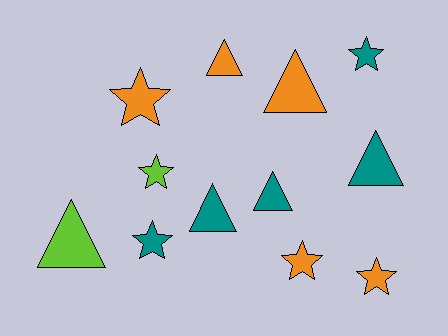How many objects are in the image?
There are 12 objects.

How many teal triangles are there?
There are 3 teal triangles.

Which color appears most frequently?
Teal, with 5 objects.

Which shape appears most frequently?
Star, with 6 objects.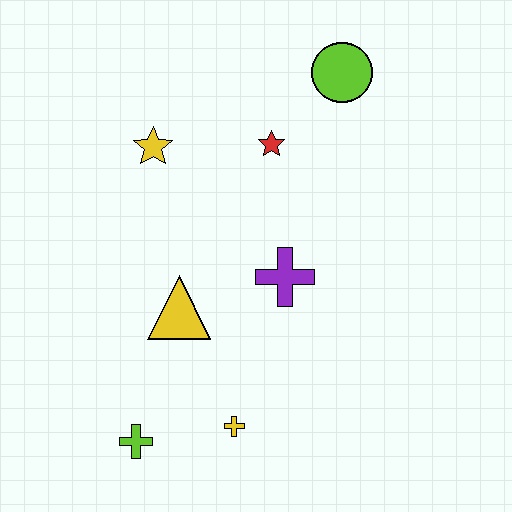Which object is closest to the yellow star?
The red star is closest to the yellow star.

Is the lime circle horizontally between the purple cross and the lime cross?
No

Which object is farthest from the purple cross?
The lime cross is farthest from the purple cross.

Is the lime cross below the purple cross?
Yes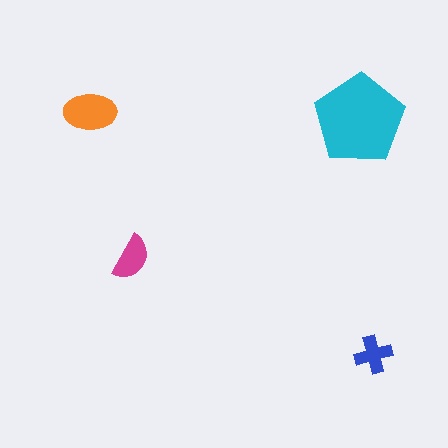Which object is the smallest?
The blue cross.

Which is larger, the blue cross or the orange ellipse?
The orange ellipse.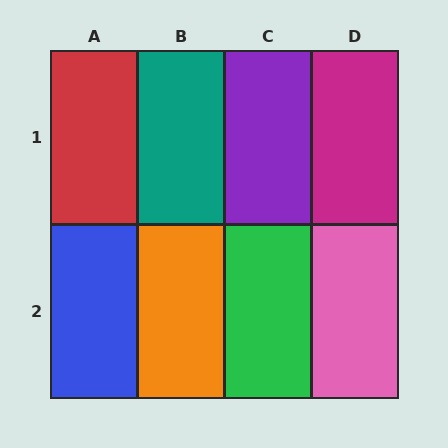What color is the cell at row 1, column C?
Purple.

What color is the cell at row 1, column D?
Magenta.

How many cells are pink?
1 cell is pink.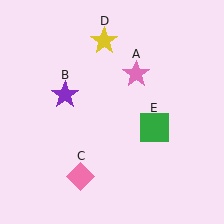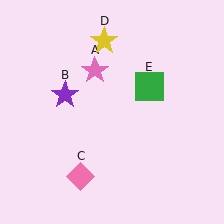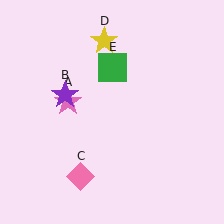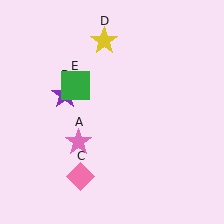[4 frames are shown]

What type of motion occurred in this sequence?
The pink star (object A), green square (object E) rotated counterclockwise around the center of the scene.